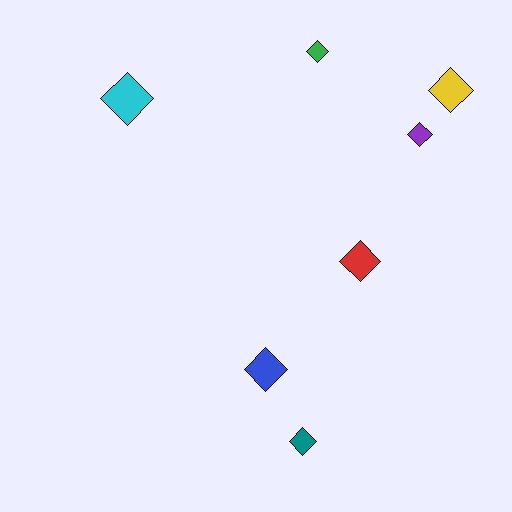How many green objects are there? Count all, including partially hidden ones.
There is 1 green object.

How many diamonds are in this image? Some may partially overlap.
There are 7 diamonds.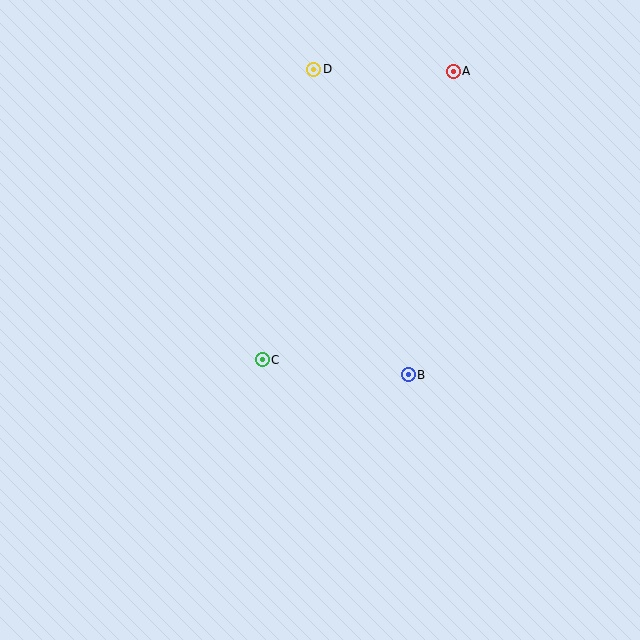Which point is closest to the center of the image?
Point C at (262, 360) is closest to the center.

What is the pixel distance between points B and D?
The distance between B and D is 320 pixels.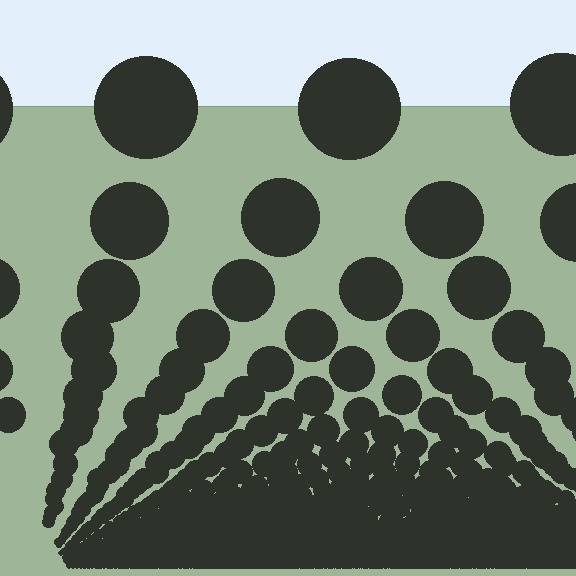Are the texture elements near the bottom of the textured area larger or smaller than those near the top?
Smaller. The gradient is inverted — elements near the bottom are smaller and denser.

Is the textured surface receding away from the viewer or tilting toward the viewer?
The surface appears to tilt toward the viewer. Texture elements get larger and sparser toward the top.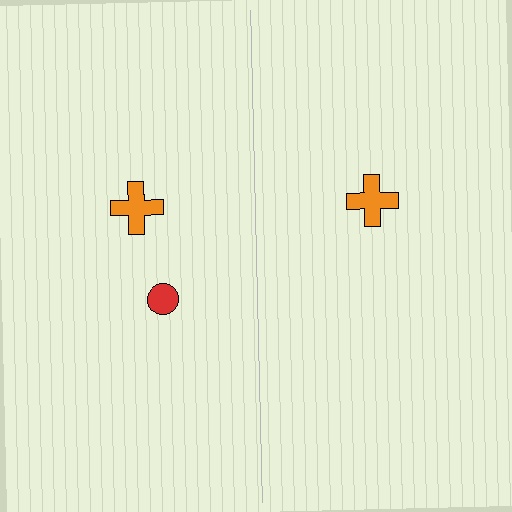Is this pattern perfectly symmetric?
No, the pattern is not perfectly symmetric. A red circle is missing from the right side.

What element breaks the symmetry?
A red circle is missing from the right side.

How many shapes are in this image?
There are 3 shapes in this image.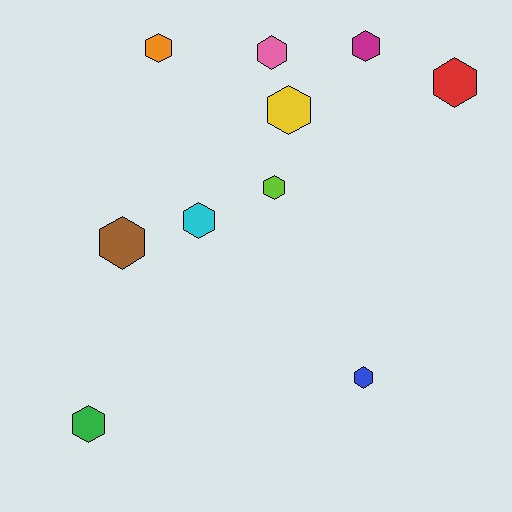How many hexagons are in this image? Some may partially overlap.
There are 10 hexagons.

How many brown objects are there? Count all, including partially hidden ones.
There is 1 brown object.